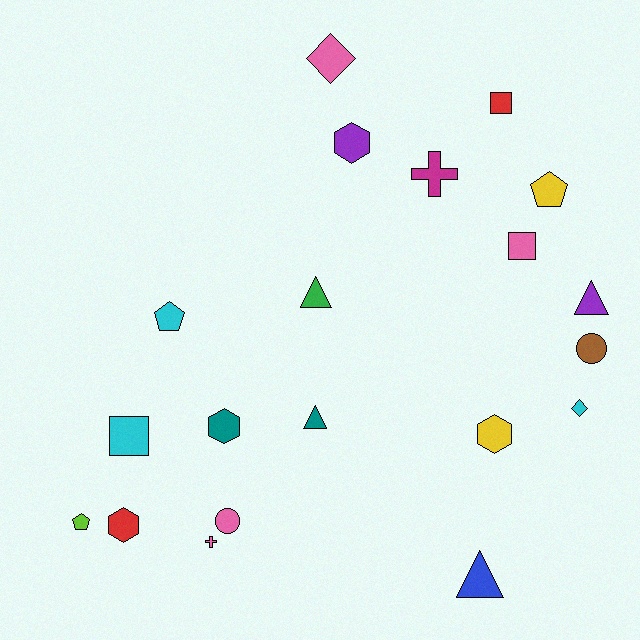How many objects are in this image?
There are 20 objects.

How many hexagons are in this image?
There are 4 hexagons.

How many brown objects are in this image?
There is 1 brown object.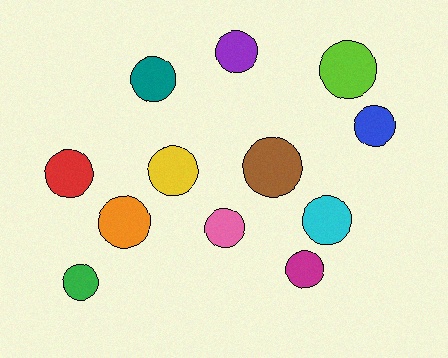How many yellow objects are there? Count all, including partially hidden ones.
There is 1 yellow object.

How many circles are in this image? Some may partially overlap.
There are 12 circles.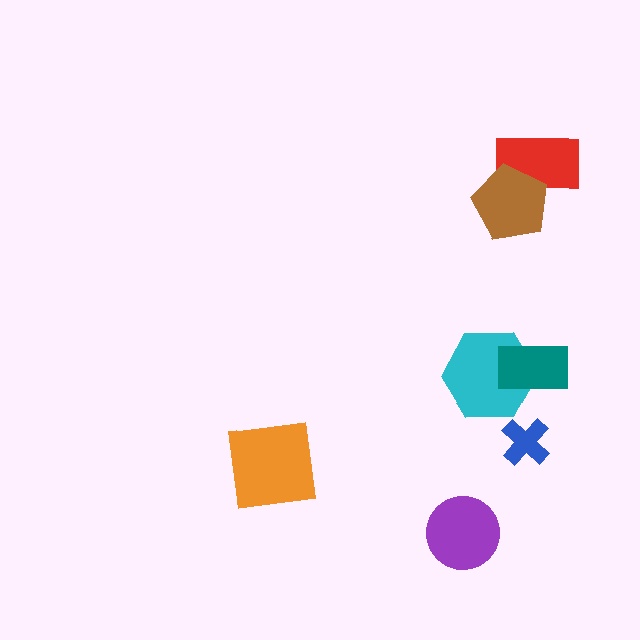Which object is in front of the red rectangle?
The brown pentagon is in front of the red rectangle.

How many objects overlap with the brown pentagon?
1 object overlaps with the brown pentagon.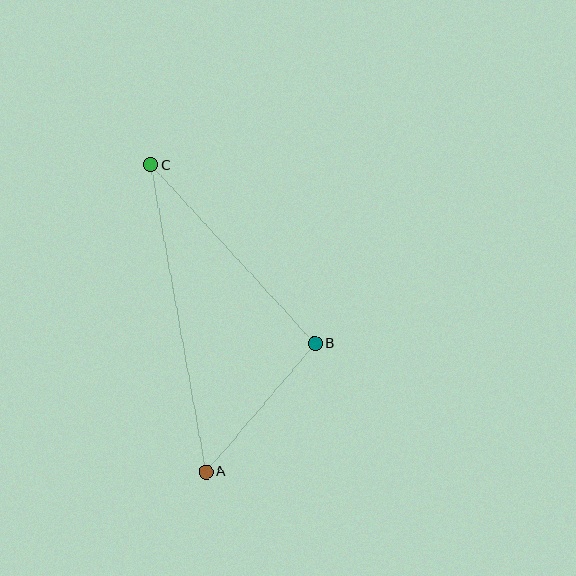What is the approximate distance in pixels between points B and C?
The distance between B and C is approximately 243 pixels.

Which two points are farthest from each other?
Points A and C are farthest from each other.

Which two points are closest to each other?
Points A and B are closest to each other.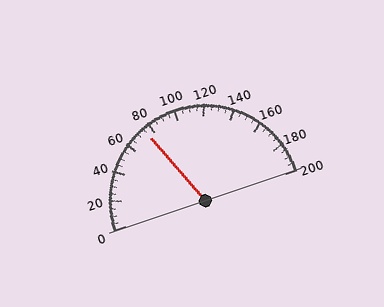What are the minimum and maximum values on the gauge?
The gauge ranges from 0 to 200.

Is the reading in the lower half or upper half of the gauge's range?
The reading is in the lower half of the range (0 to 200).